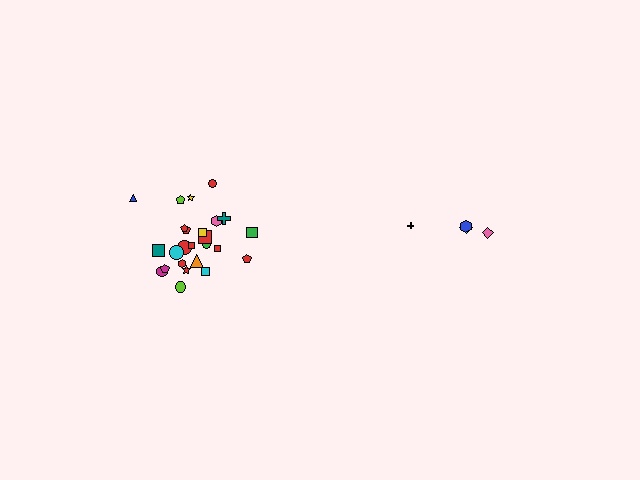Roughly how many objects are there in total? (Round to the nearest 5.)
Roughly 30 objects in total.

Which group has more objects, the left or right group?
The left group.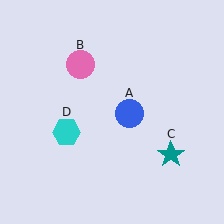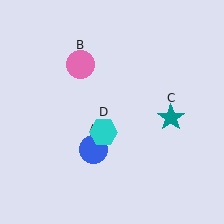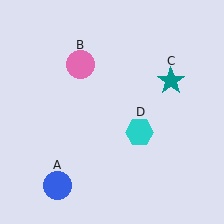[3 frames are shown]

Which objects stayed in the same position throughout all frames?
Pink circle (object B) remained stationary.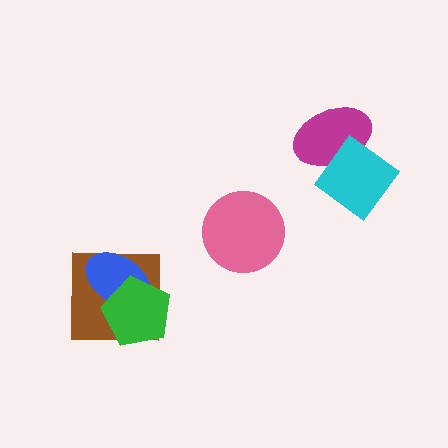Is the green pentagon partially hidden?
No, no other shape covers it.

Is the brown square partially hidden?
Yes, it is partially covered by another shape.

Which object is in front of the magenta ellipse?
The cyan diamond is in front of the magenta ellipse.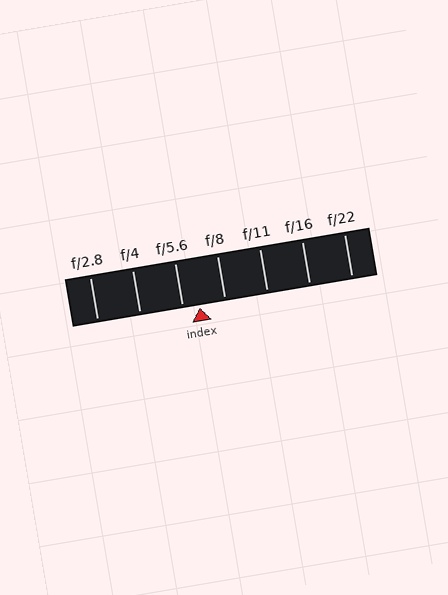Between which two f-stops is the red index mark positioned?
The index mark is between f/5.6 and f/8.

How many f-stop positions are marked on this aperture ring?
There are 7 f-stop positions marked.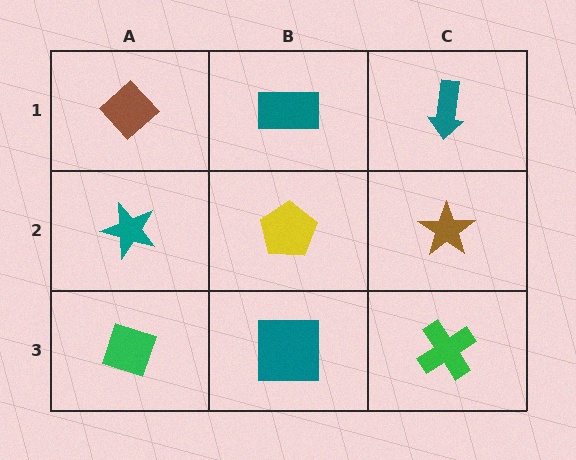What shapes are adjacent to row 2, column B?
A teal rectangle (row 1, column B), a teal square (row 3, column B), a teal star (row 2, column A), a brown star (row 2, column C).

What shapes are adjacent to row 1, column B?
A yellow pentagon (row 2, column B), a brown diamond (row 1, column A), a teal arrow (row 1, column C).